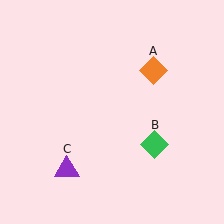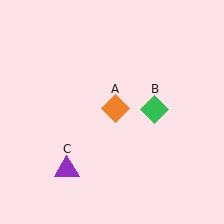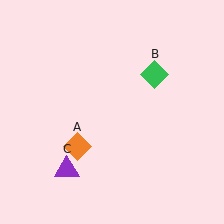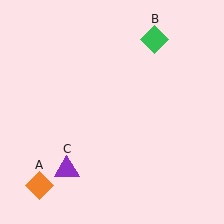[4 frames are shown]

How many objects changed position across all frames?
2 objects changed position: orange diamond (object A), green diamond (object B).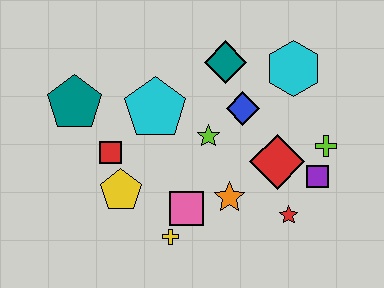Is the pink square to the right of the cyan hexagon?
No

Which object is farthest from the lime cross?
The teal pentagon is farthest from the lime cross.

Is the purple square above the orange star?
Yes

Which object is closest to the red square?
The yellow pentagon is closest to the red square.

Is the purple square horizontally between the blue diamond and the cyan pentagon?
No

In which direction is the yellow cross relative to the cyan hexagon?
The yellow cross is below the cyan hexagon.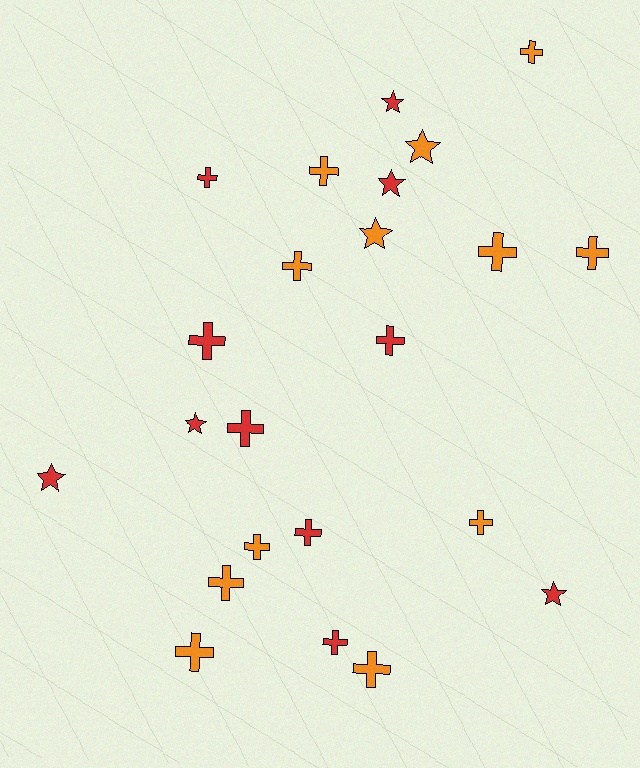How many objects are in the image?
There are 23 objects.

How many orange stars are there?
There are 2 orange stars.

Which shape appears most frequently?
Cross, with 16 objects.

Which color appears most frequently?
Orange, with 12 objects.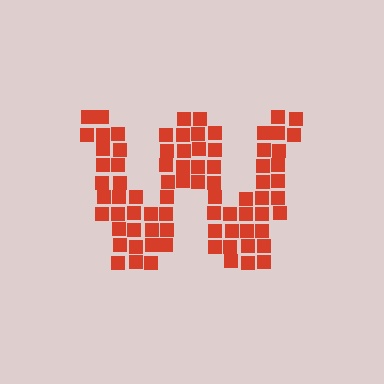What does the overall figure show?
The overall figure shows the letter W.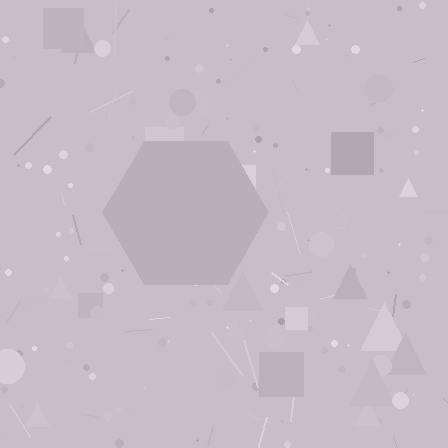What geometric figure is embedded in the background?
A hexagon is embedded in the background.